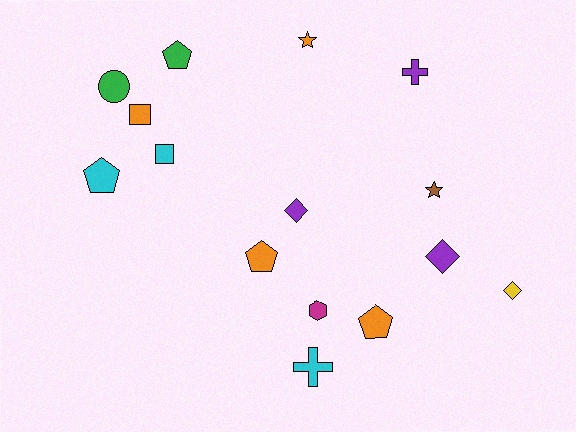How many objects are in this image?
There are 15 objects.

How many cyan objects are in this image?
There are 3 cyan objects.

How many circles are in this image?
There is 1 circle.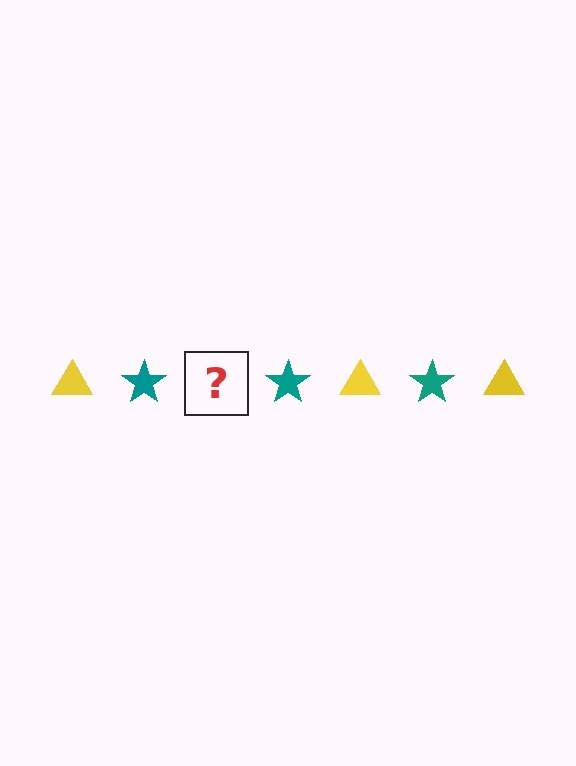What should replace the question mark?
The question mark should be replaced with a yellow triangle.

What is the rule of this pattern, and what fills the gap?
The rule is that the pattern alternates between yellow triangle and teal star. The gap should be filled with a yellow triangle.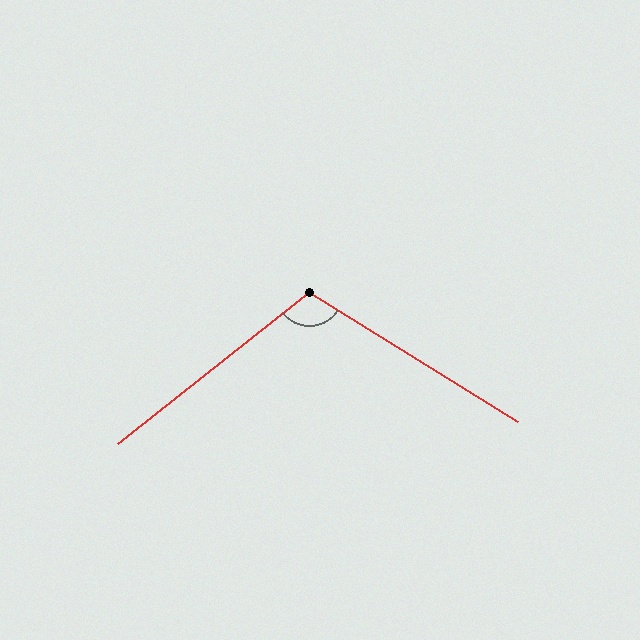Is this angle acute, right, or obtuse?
It is obtuse.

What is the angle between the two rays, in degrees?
Approximately 110 degrees.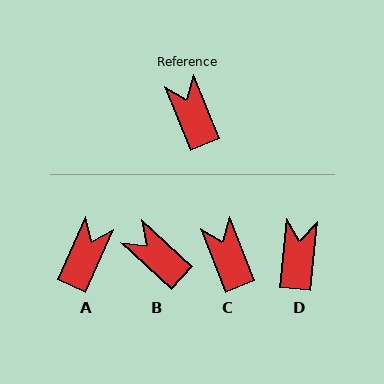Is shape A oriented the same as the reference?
No, it is off by about 45 degrees.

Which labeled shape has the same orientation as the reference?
C.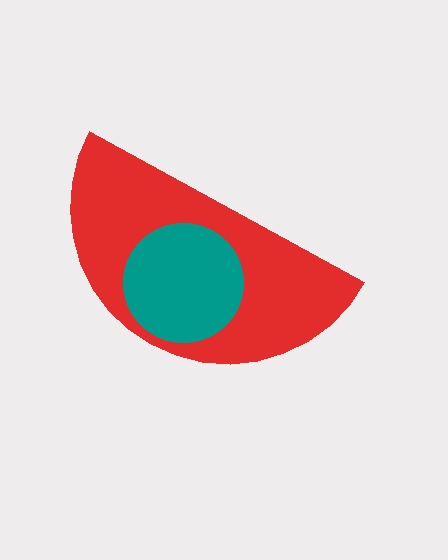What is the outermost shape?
The red semicircle.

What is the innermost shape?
The teal circle.